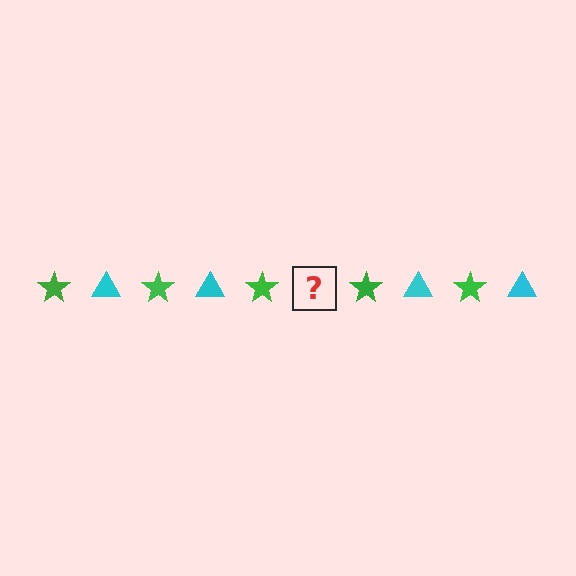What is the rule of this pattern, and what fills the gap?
The rule is that the pattern alternates between green star and cyan triangle. The gap should be filled with a cyan triangle.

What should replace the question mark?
The question mark should be replaced with a cyan triangle.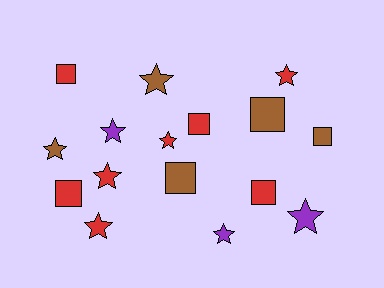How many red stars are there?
There are 4 red stars.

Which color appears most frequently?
Red, with 8 objects.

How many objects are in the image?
There are 16 objects.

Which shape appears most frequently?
Star, with 9 objects.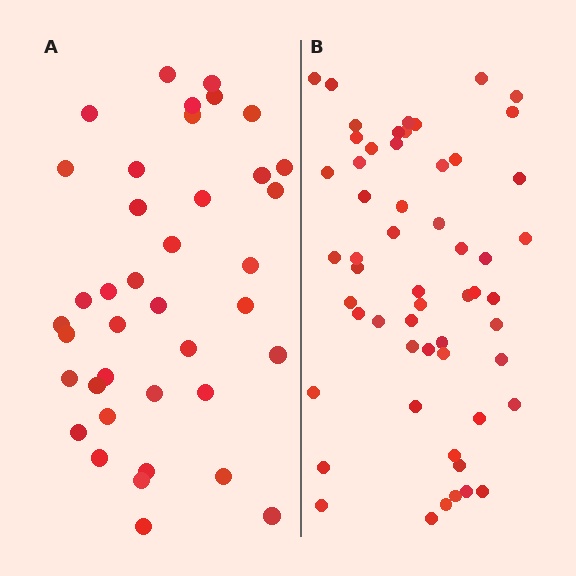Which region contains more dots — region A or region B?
Region B (the right region) has more dots.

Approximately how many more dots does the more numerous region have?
Region B has approximately 15 more dots than region A.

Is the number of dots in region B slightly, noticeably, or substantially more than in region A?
Region B has noticeably more, but not dramatically so. The ratio is roughly 1.4 to 1.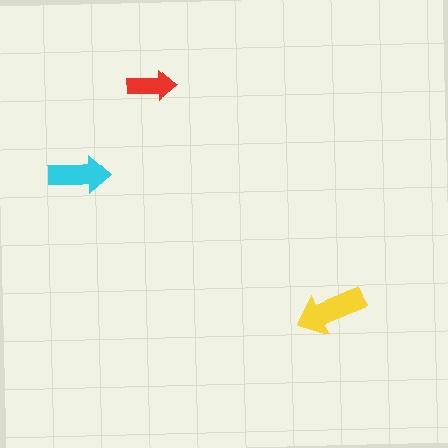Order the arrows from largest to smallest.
the yellow one, the cyan one, the red one.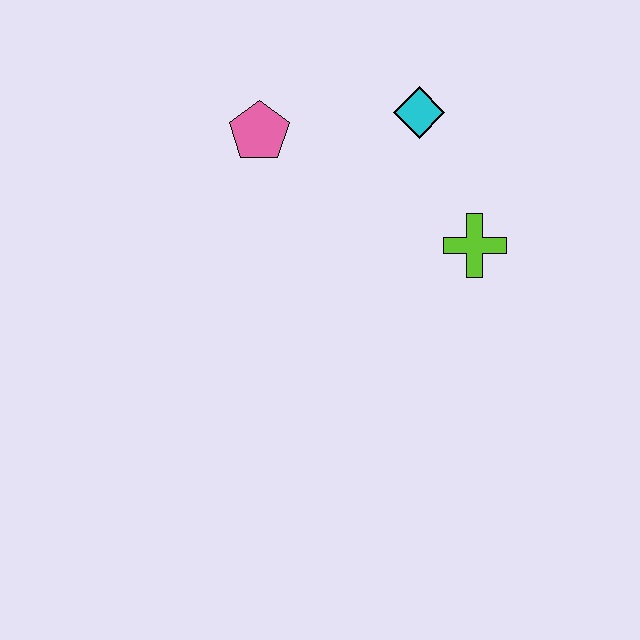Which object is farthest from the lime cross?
The pink pentagon is farthest from the lime cross.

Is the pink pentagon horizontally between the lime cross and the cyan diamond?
No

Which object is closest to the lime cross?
The cyan diamond is closest to the lime cross.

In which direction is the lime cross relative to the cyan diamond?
The lime cross is below the cyan diamond.